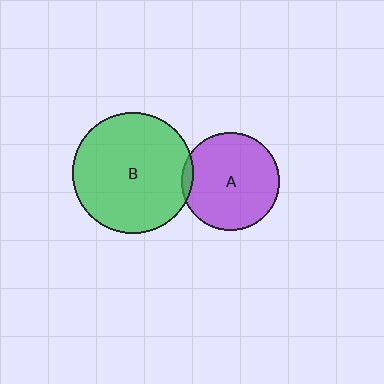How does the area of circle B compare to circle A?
Approximately 1.5 times.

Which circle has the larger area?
Circle B (green).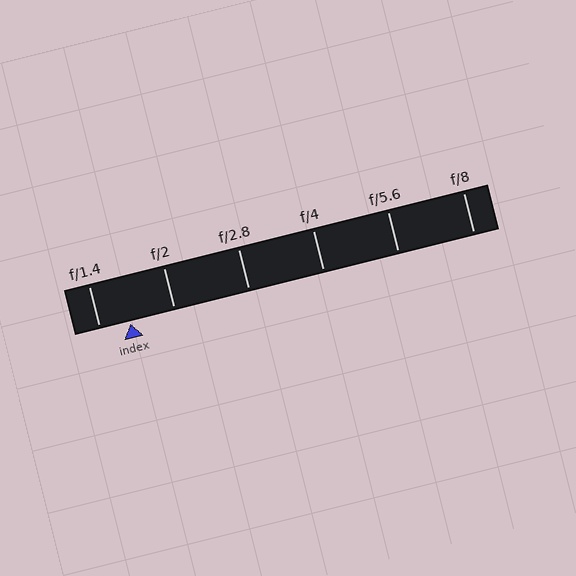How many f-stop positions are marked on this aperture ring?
There are 6 f-stop positions marked.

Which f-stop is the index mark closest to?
The index mark is closest to f/1.4.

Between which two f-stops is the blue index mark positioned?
The index mark is between f/1.4 and f/2.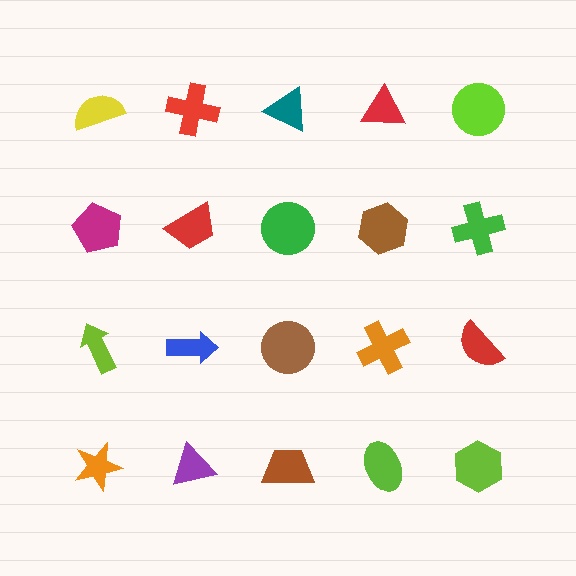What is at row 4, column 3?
A brown trapezoid.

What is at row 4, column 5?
A lime hexagon.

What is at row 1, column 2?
A red cross.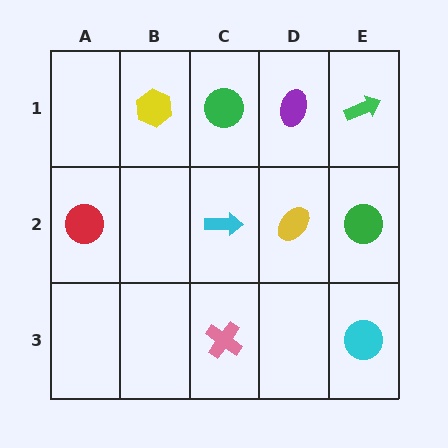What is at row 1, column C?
A green circle.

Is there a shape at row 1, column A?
No, that cell is empty.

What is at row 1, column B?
A yellow hexagon.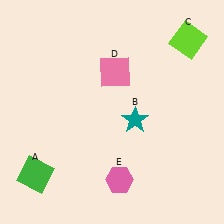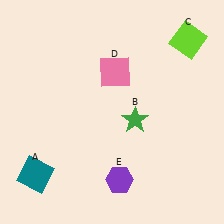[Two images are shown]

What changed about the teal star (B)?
In Image 1, B is teal. In Image 2, it changed to green.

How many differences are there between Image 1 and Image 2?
There are 3 differences between the two images.